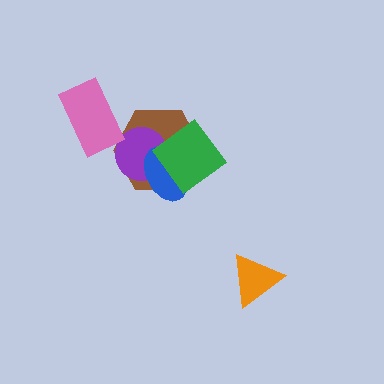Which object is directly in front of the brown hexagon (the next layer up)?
The purple circle is directly in front of the brown hexagon.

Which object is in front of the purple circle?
The blue ellipse is in front of the purple circle.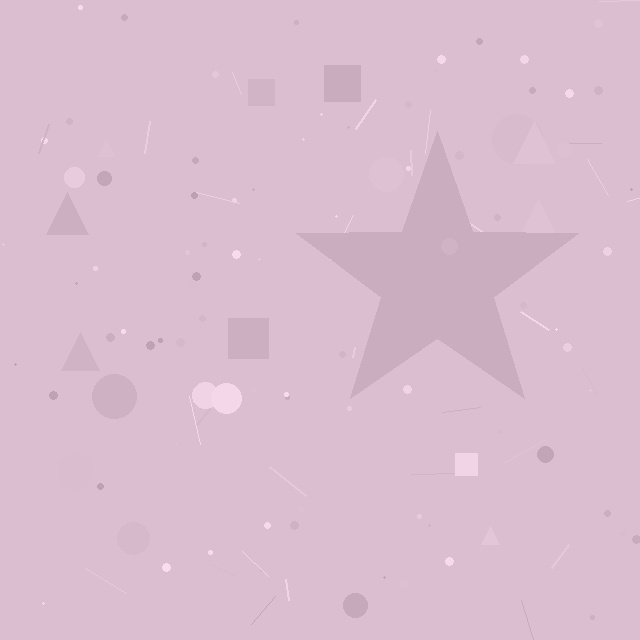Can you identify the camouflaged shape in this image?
The camouflaged shape is a star.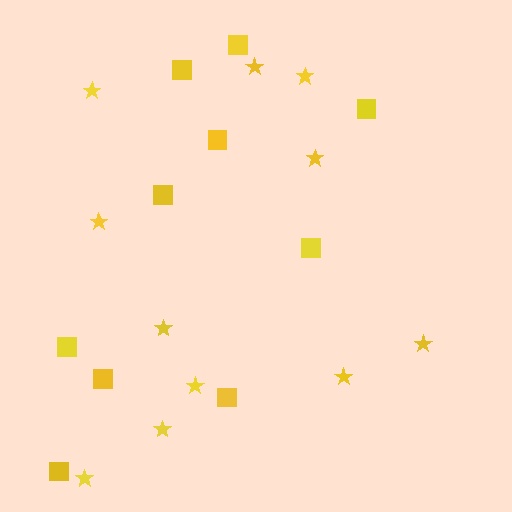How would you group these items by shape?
There are 2 groups: one group of squares (10) and one group of stars (11).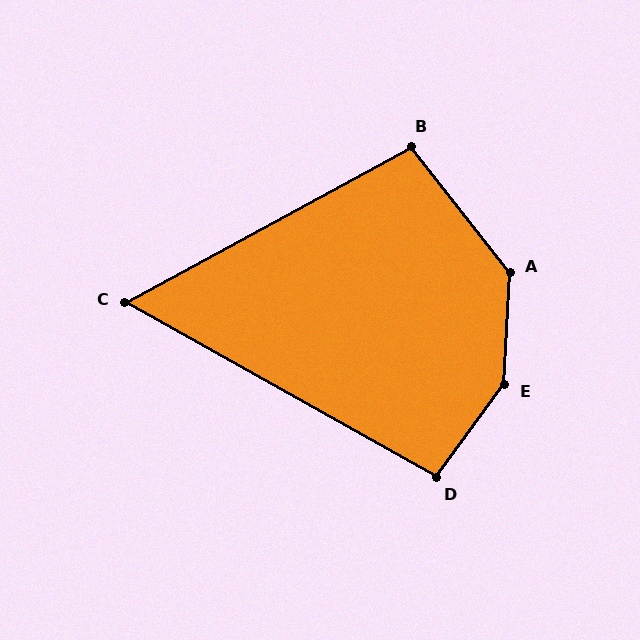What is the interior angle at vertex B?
Approximately 100 degrees (obtuse).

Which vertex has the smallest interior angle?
C, at approximately 58 degrees.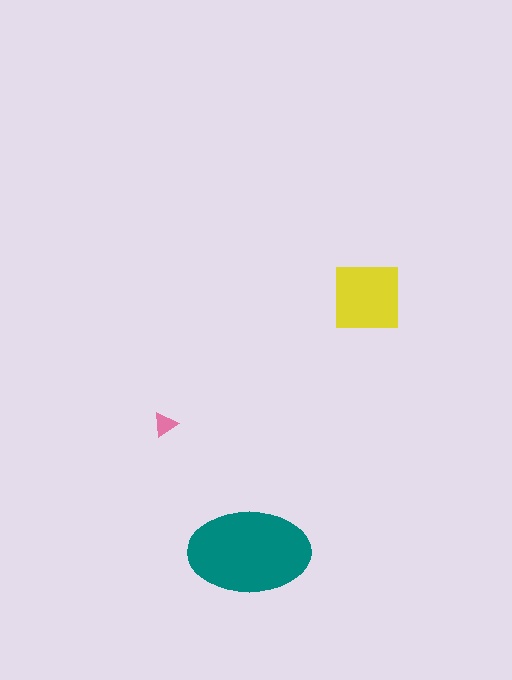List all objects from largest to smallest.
The teal ellipse, the yellow square, the pink triangle.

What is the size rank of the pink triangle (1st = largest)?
3rd.